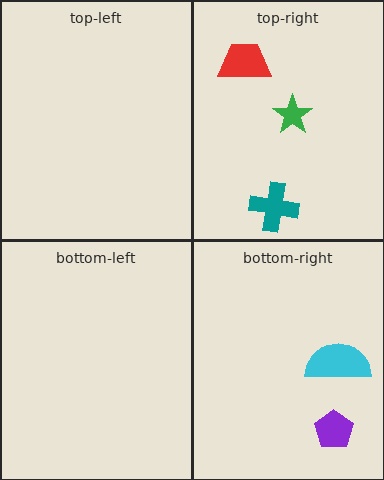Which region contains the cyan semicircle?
The bottom-right region.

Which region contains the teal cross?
The top-right region.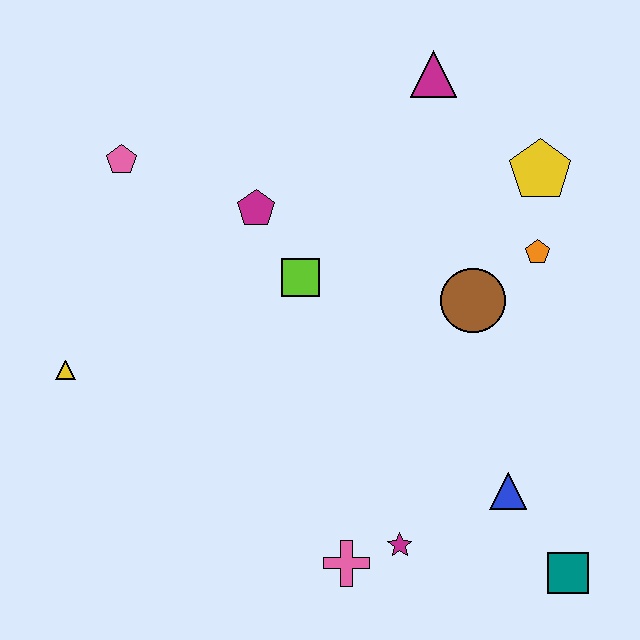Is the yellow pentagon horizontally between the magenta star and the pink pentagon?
No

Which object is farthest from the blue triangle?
The pink pentagon is farthest from the blue triangle.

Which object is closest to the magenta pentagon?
The lime square is closest to the magenta pentagon.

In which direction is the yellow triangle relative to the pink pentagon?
The yellow triangle is below the pink pentagon.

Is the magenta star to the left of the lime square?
No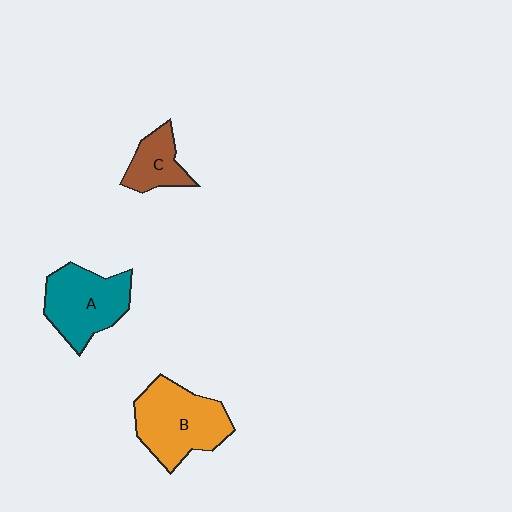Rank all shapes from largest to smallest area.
From largest to smallest: B (orange), A (teal), C (brown).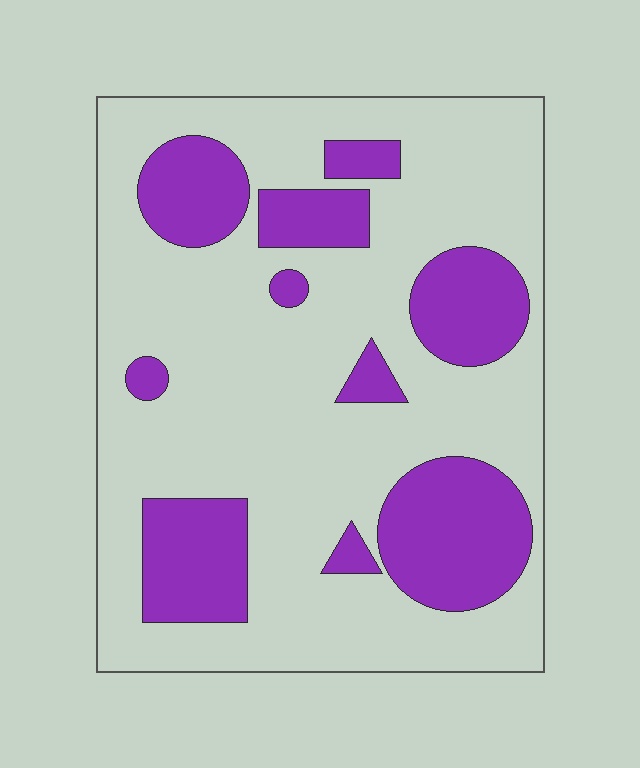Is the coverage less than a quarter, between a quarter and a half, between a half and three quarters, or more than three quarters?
Between a quarter and a half.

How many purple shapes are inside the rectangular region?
10.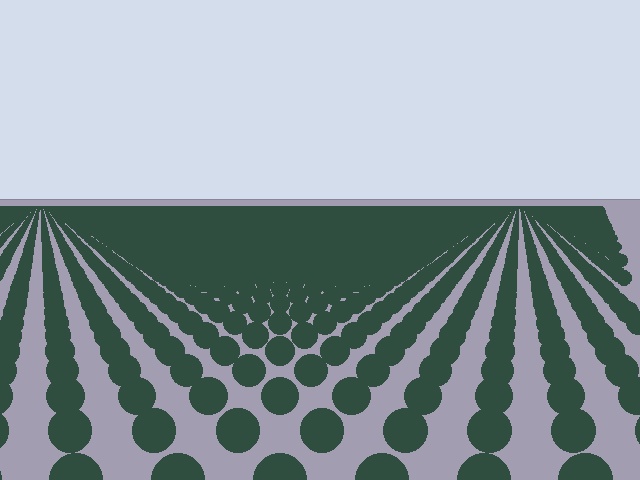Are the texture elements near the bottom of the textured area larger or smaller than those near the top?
Larger. Near the bottom, elements are closer to the viewer and appear at a bigger on-screen size.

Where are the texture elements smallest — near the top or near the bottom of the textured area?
Near the top.